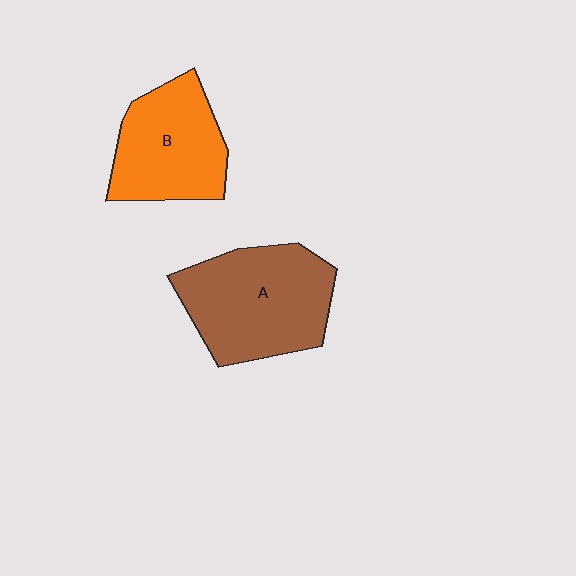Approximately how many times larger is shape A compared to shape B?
Approximately 1.3 times.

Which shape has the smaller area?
Shape B (orange).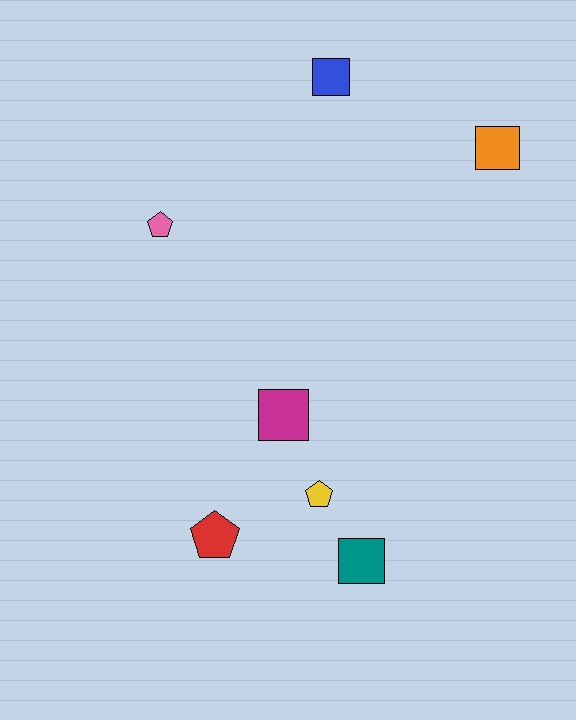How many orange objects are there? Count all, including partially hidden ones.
There is 1 orange object.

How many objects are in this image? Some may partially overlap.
There are 7 objects.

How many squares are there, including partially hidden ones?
There are 4 squares.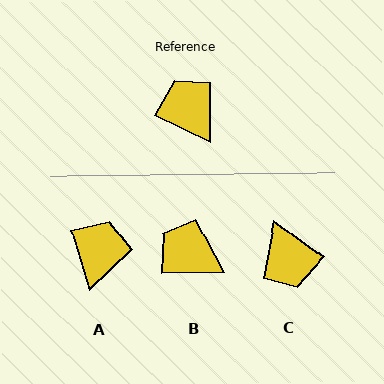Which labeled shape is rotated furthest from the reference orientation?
C, about 169 degrees away.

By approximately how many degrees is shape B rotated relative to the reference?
Approximately 27 degrees counter-clockwise.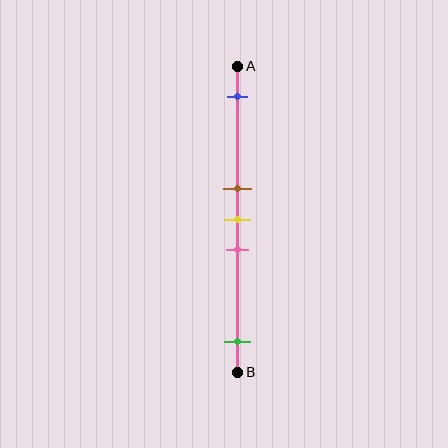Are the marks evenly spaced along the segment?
No, the marks are not evenly spaced.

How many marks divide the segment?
There are 5 marks dividing the segment.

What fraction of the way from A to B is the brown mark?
The brown mark is approximately 40% (0.4) of the way from A to B.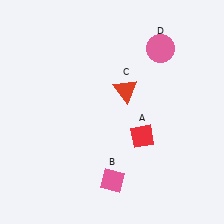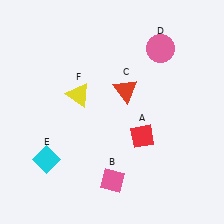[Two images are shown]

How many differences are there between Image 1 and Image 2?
There are 2 differences between the two images.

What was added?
A cyan diamond (E), a yellow triangle (F) were added in Image 2.